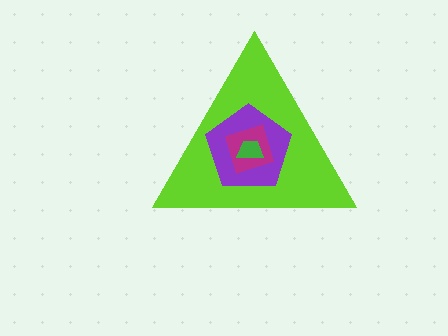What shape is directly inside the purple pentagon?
The magenta diamond.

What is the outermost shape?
The lime triangle.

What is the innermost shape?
The green trapezoid.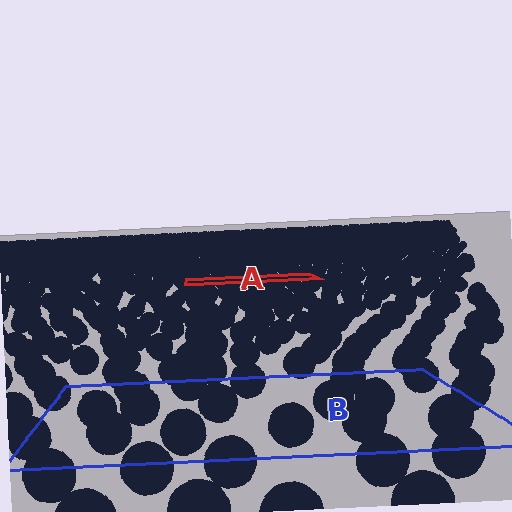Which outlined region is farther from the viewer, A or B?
Region A is farther from the viewer — the texture elements inside it appear smaller and more densely packed.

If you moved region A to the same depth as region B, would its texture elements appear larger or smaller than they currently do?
They would appear larger. At a closer depth, the same texture elements are projected at a bigger on-screen size.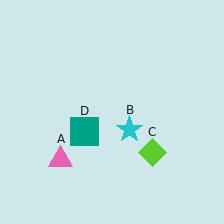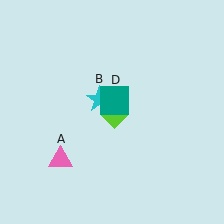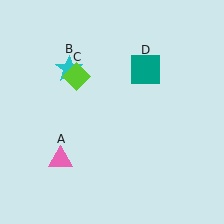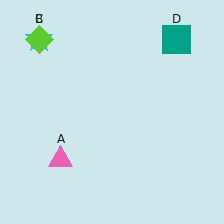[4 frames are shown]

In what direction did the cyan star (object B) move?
The cyan star (object B) moved up and to the left.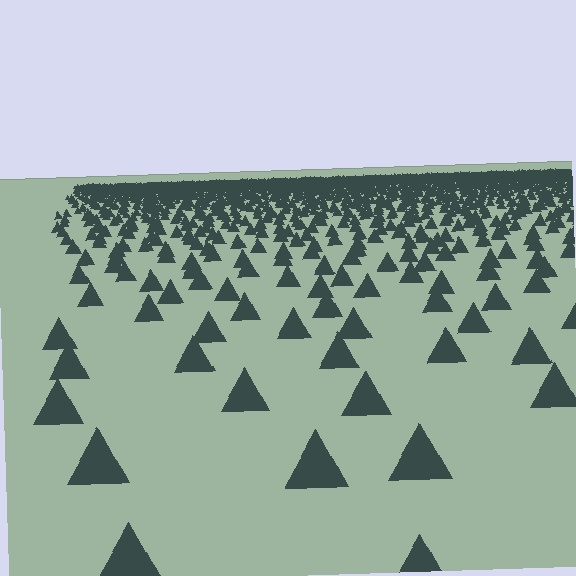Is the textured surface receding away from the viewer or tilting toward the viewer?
The surface is receding away from the viewer. Texture elements get smaller and denser toward the top.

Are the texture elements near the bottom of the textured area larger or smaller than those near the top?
Larger. Near the bottom, elements are closer to the viewer and appear at a bigger on-screen size.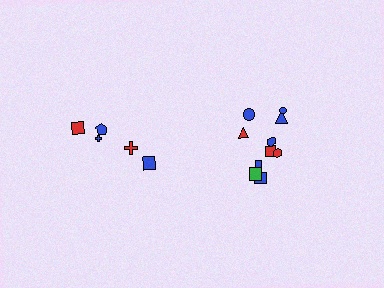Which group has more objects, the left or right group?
The right group.